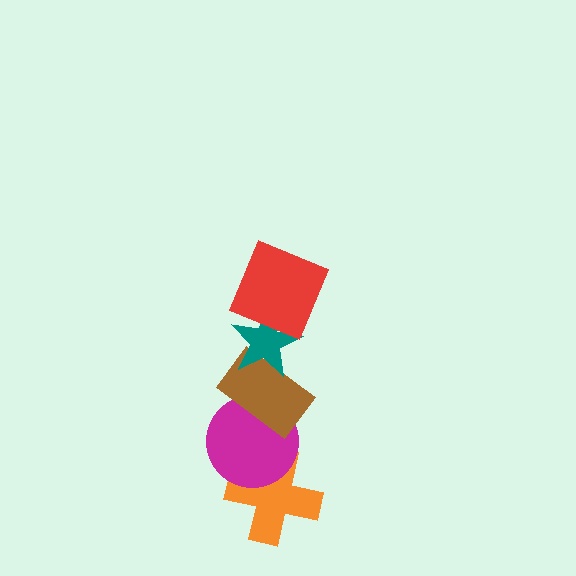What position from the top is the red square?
The red square is 1st from the top.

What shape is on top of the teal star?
The red square is on top of the teal star.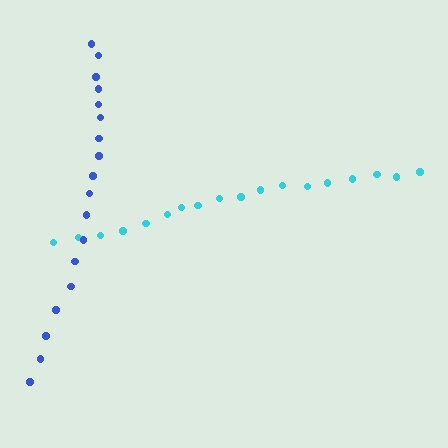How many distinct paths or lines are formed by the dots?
There are 2 distinct paths.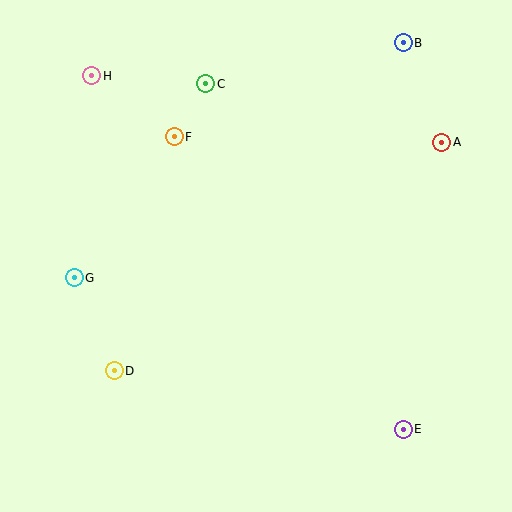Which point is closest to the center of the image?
Point F at (174, 137) is closest to the center.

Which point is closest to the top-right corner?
Point B is closest to the top-right corner.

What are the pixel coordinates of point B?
Point B is at (403, 43).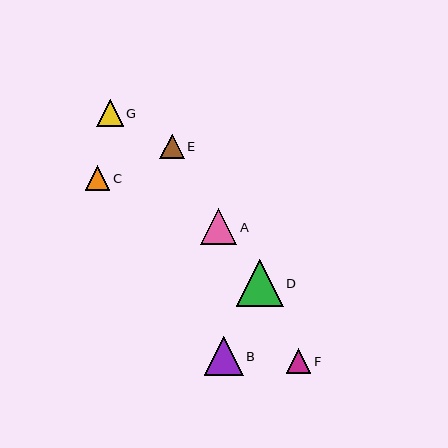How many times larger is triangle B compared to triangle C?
Triangle B is approximately 1.6 times the size of triangle C.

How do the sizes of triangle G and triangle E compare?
Triangle G and triangle E are approximately the same size.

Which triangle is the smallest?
Triangle E is the smallest with a size of approximately 24 pixels.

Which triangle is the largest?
Triangle D is the largest with a size of approximately 47 pixels.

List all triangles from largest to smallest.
From largest to smallest: D, B, A, G, F, C, E.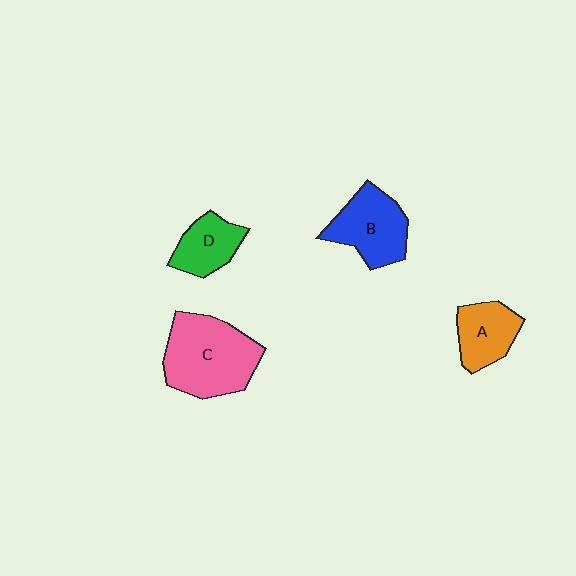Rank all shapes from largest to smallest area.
From largest to smallest: C (pink), B (blue), A (orange), D (green).